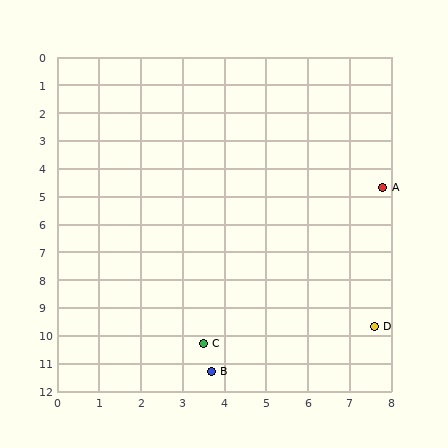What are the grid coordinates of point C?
Point C is at approximately (3.5, 10.3).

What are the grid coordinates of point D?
Point D is at approximately (7.6, 9.7).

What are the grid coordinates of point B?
Point B is at approximately (3.7, 11.3).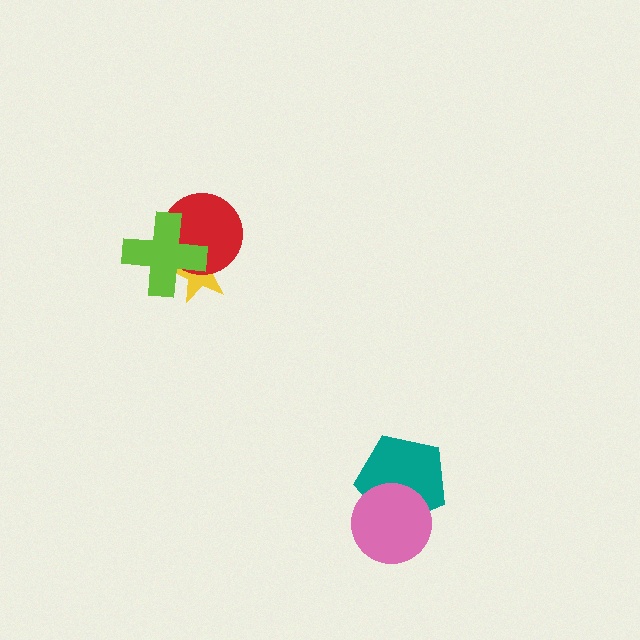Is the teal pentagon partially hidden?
Yes, it is partially covered by another shape.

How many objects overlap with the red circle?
2 objects overlap with the red circle.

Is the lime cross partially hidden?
No, no other shape covers it.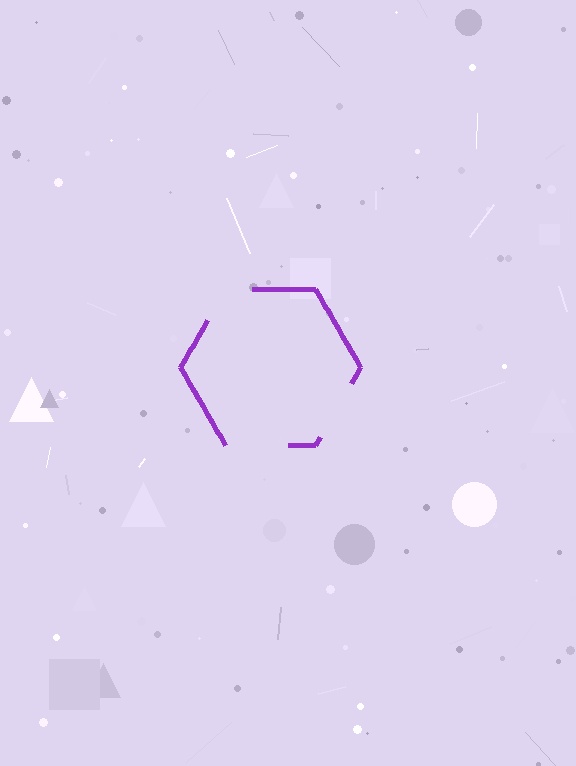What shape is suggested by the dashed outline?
The dashed outline suggests a hexagon.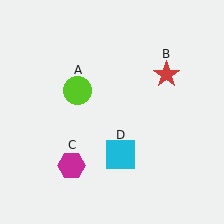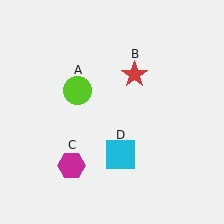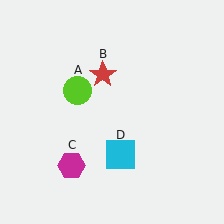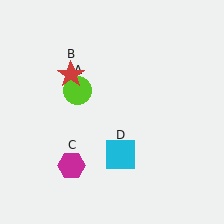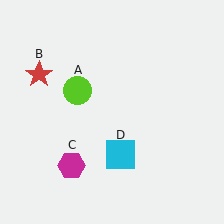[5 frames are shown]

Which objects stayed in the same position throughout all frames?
Lime circle (object A) and magenta hexagon (object C) and cyan square (object D) remained stationary.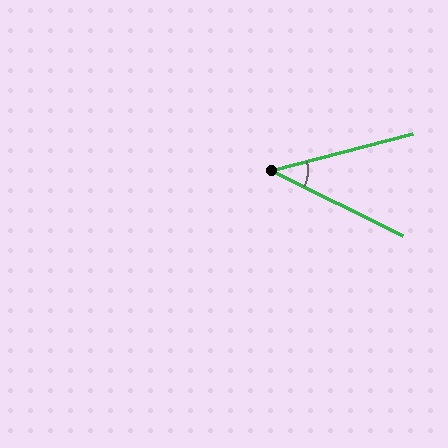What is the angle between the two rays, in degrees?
Approximately 41 degrees.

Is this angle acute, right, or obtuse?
It is acute.